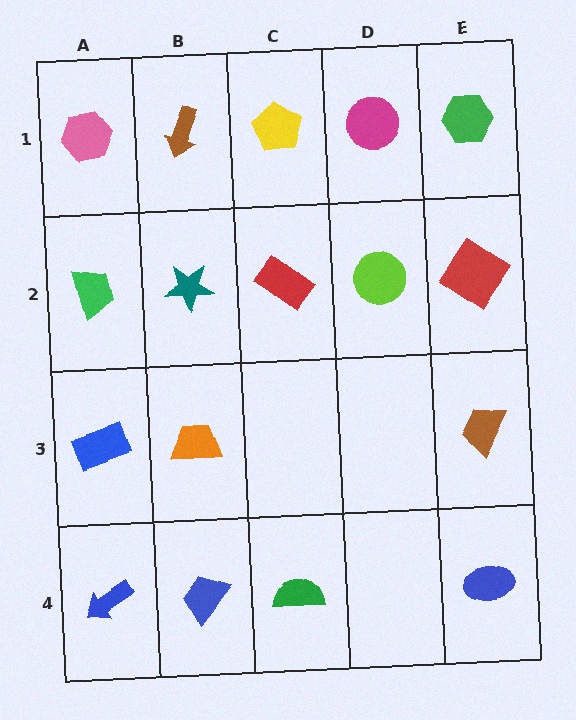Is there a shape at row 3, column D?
No, that cell is empty.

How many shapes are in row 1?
5 shapes.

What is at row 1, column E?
A green hexagon.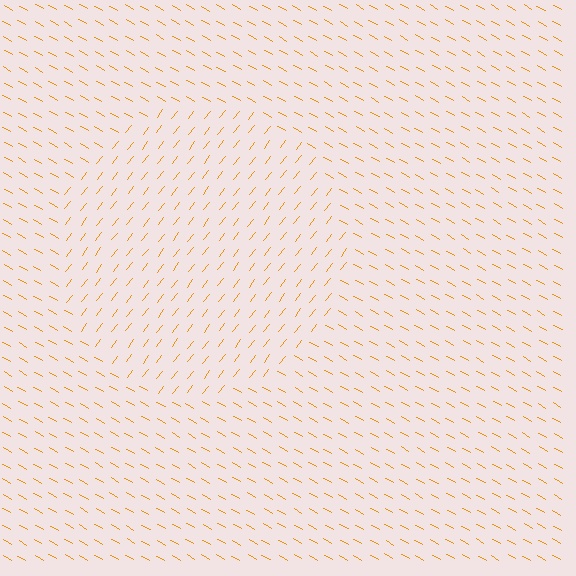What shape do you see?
I see a circle.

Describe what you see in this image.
The image is filled with small orange line segments. A circle region in the image has lines oriented differently from the surrounding lines, creating a visible texture boundary.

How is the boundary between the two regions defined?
The boundary is defined purely by a change in line orientation (approximately 81 degrees difference). All lines are the same color and thickness.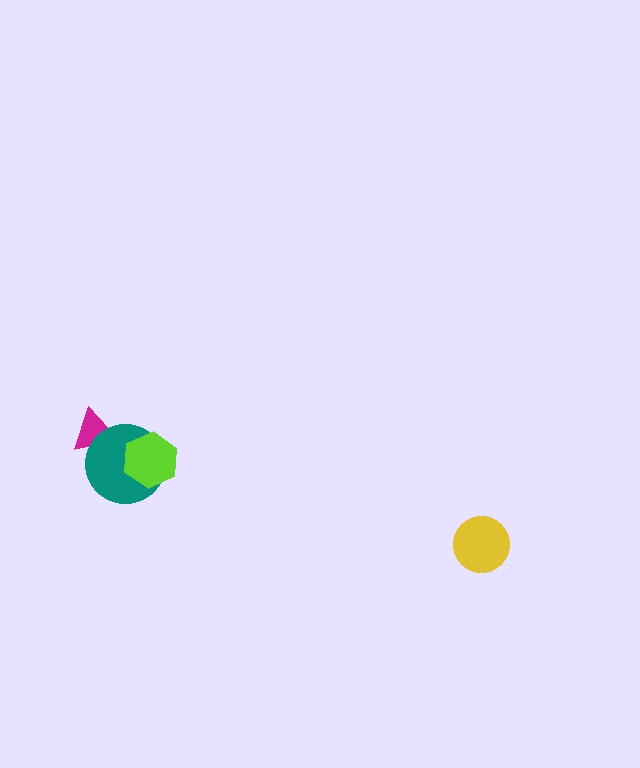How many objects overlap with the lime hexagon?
1 object overlaps with the lime hexagon.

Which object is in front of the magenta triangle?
The teal circle is in front of the magenta triangle.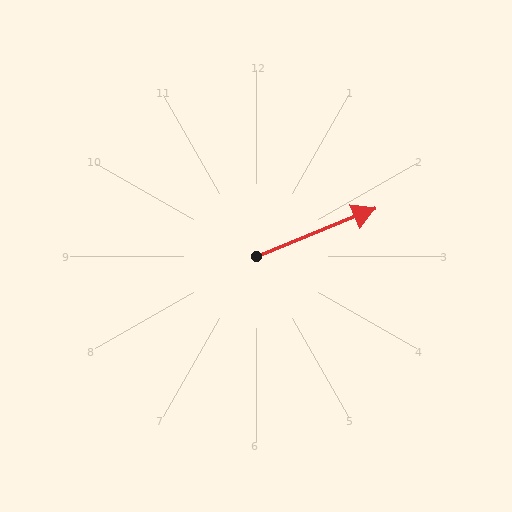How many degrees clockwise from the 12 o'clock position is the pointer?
Approximately 68 degrees.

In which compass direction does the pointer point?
East.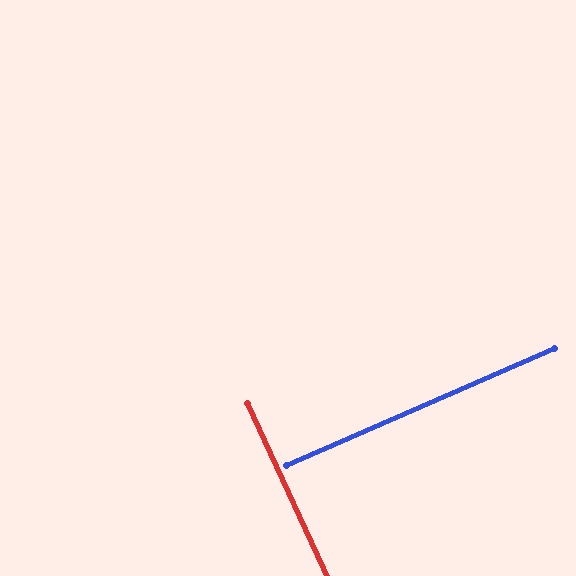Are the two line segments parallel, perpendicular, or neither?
Perpendicular — they meet at approximately 89°.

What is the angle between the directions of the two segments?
Approximately 89 degrees.